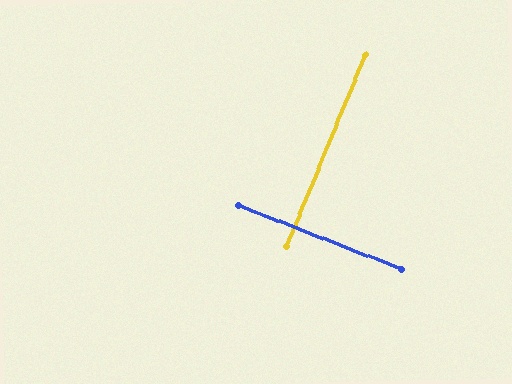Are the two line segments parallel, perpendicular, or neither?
Perpendicular — they meet at approximately 89°.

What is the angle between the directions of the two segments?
Approximately 89 degrees.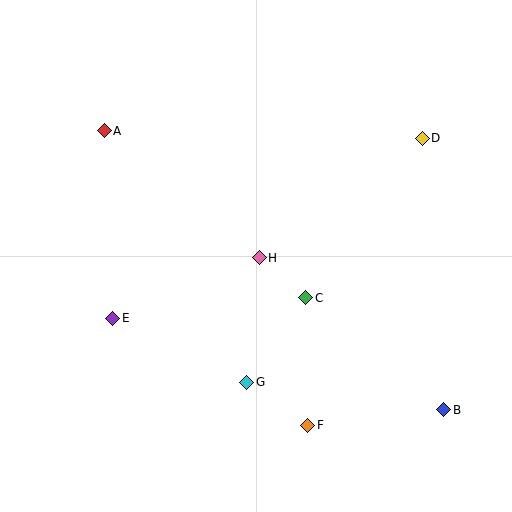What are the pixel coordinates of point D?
Point D is at (422, 138).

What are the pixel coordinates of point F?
Point F is at (308, 425).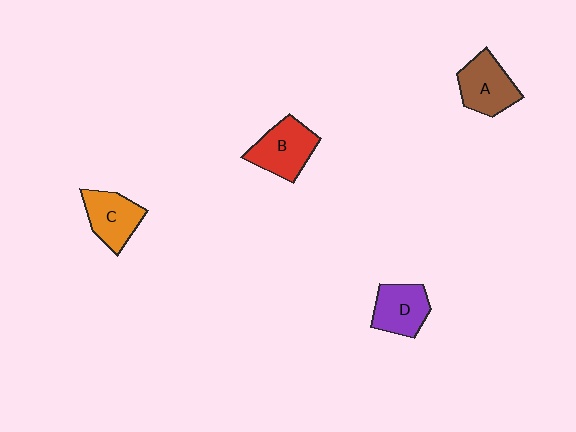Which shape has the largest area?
Shape B (red).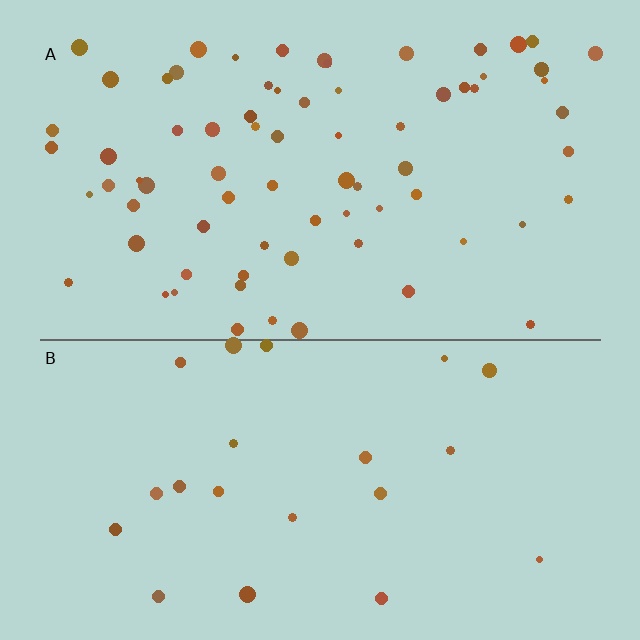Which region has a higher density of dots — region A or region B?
A (the top).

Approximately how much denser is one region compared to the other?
Approximately 3.4× — region A over region B.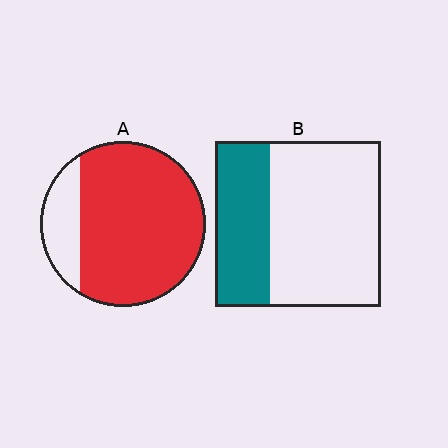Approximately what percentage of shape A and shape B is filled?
A is approximately 80% and B is approximately 35%.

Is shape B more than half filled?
No.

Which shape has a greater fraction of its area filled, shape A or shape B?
Shape A.